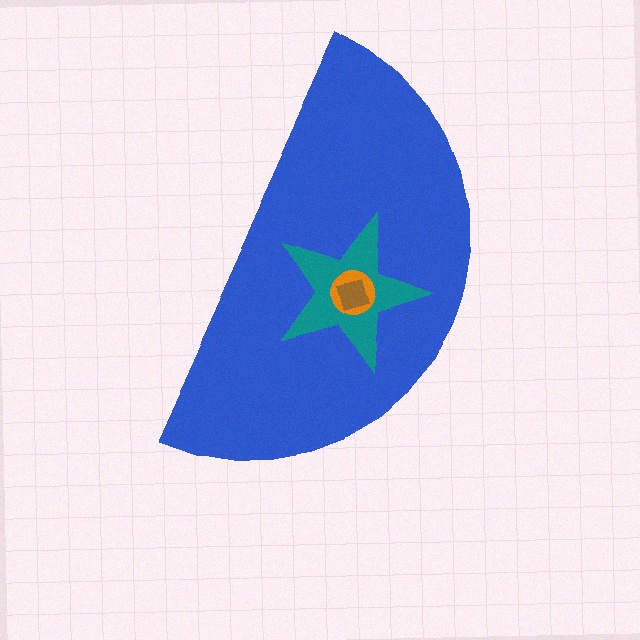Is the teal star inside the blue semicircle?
Yes.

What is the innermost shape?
The brown square.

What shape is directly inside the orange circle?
The brown square.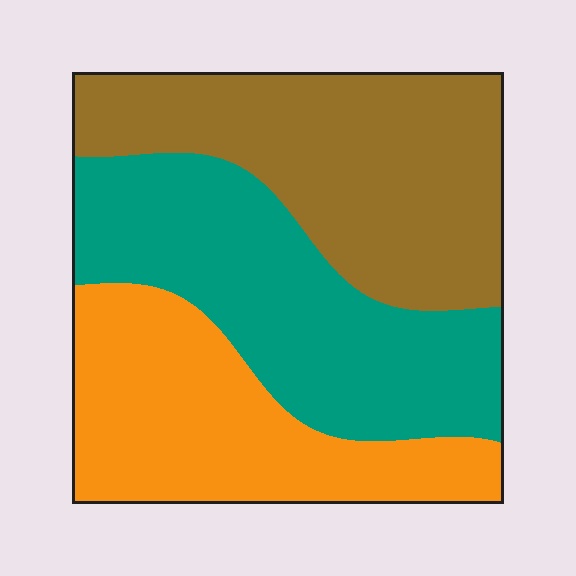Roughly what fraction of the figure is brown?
Brown takes up about three eighths (3/8) of the figure.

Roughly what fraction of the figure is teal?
Teal takes up about one third (1/3) of the figure.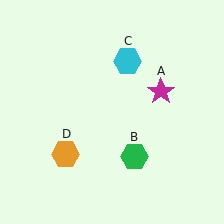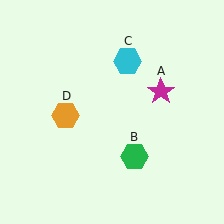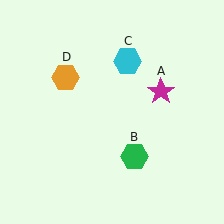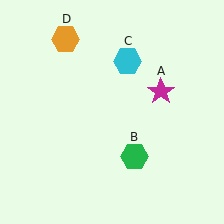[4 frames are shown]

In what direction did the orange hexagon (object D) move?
The orange hexagon (object D) moved up.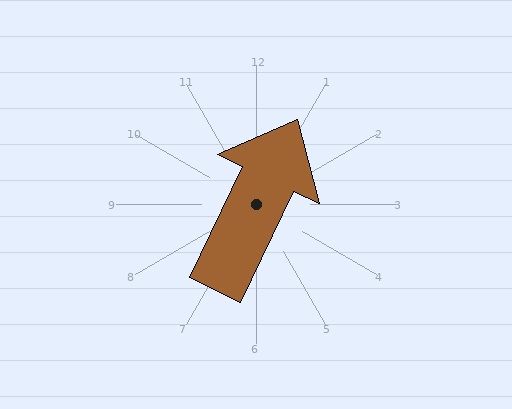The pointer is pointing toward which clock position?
Roughly 1 o'clock.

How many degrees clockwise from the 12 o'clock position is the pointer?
Approximately 26 degrees.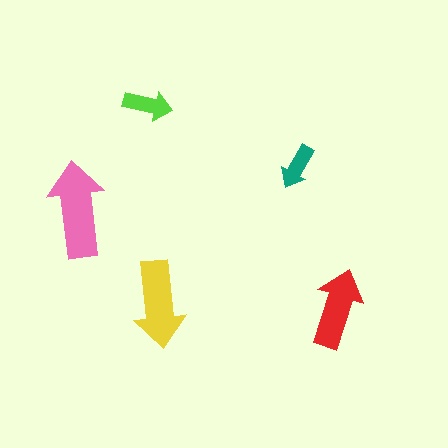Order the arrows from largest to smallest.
the pink one, the yellow one, the red one, the lime one, the teal one.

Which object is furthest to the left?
The pink arrow is leftmost.